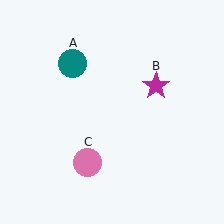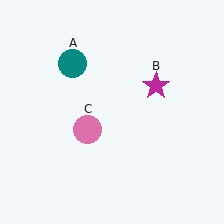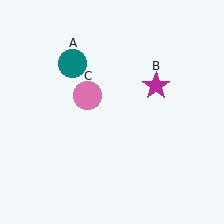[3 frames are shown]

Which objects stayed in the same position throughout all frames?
Teal circle (object A) and magenta star (object B) remained stationary.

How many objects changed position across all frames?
1 object changed position: pink circle (object C).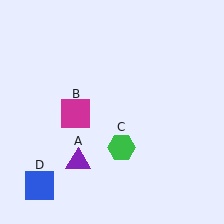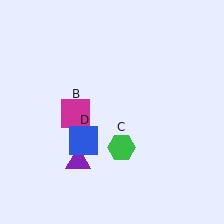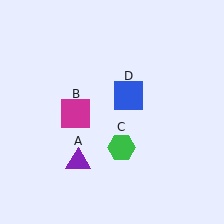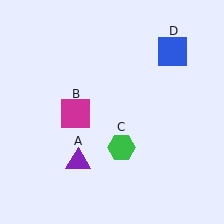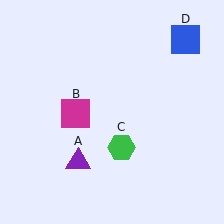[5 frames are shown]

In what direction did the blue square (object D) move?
The blue square (object D) moved up and to the right.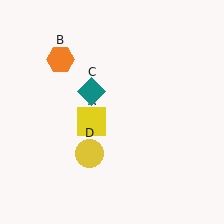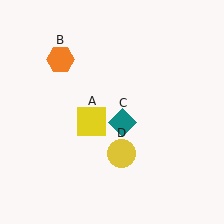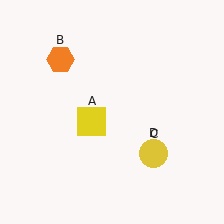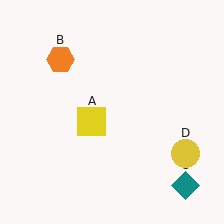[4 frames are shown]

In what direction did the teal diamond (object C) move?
The teal diamond (object C) moved down and to the right.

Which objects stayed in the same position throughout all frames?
Yellow square (object A) and orange hexagon (object B) remained stationary.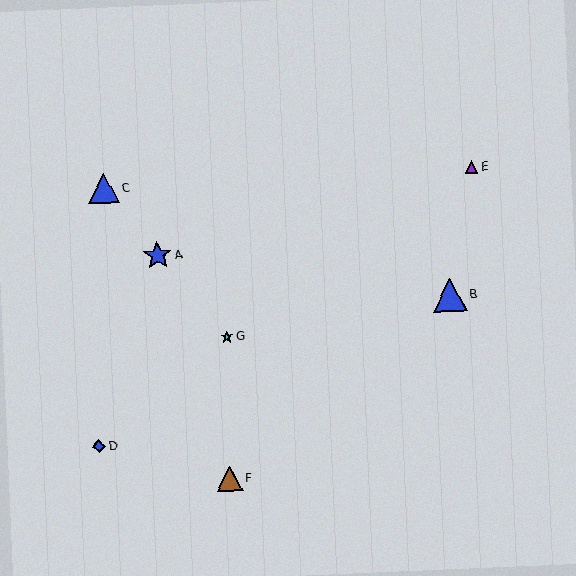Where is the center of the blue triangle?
The center of the blue triangle is at (104, 189).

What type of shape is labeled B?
Shape B is a blue triangle.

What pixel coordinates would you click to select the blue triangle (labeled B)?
Click at (450, 295) to select the blue triangle B.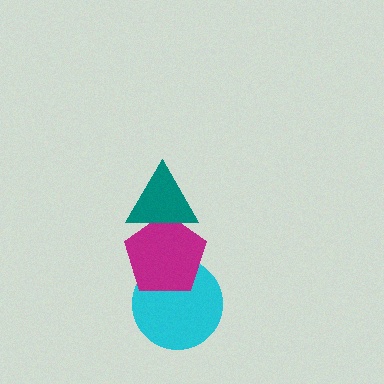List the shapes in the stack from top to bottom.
From top to bottom: the teal triangle, the magenta pentagon, the cyan circle.